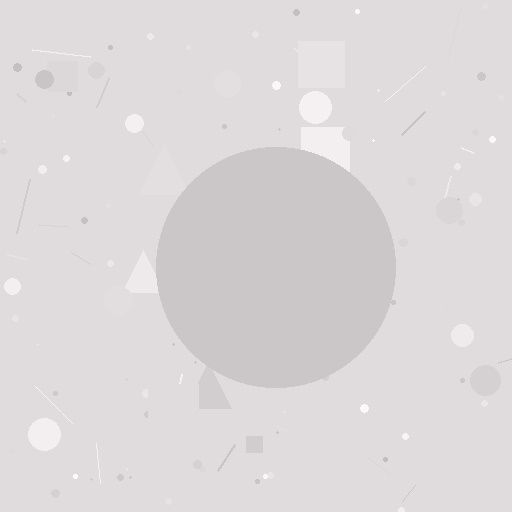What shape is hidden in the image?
A circle is hidden in the image.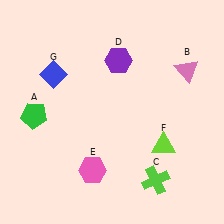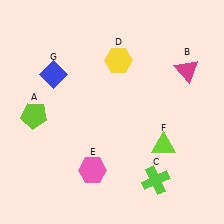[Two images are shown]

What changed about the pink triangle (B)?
In Image 1, B is pink. In Image 2, it changed to magenta.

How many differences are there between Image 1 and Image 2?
There are 3 differences between the two images.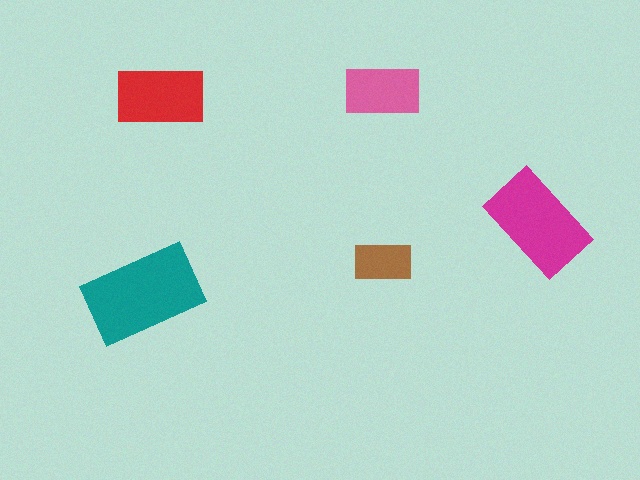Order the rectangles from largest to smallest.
the teal one, the magenta one, the red one, the pink one, the brown one.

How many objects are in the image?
There are 5 objects in the image.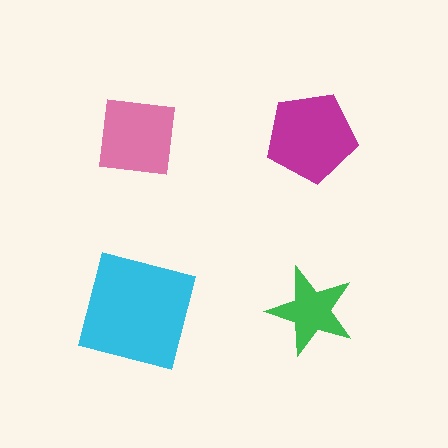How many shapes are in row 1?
2 shapes.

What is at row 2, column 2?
A green star.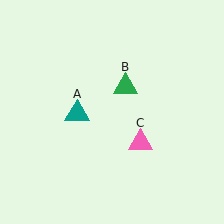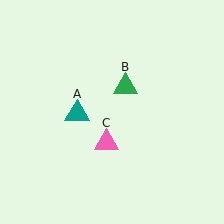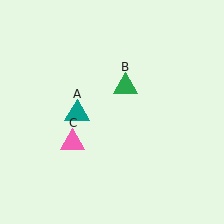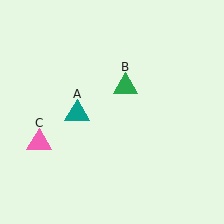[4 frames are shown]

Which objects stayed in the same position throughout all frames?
Teal triangle (object A) and green triangle (object B) remained stationary.